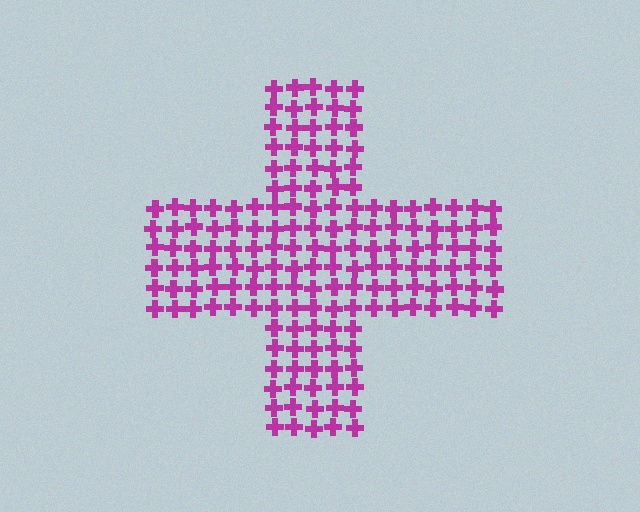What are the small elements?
The small elements are crosses.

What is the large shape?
The large shape is a cross.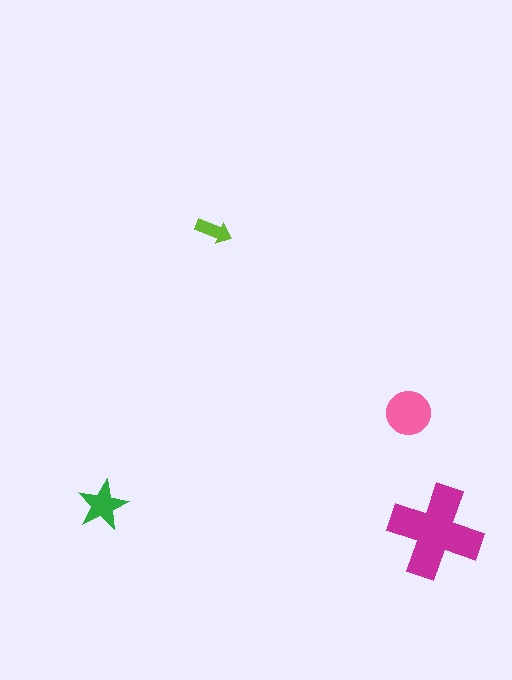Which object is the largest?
The magenta cross.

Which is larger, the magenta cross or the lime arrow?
The magenta cross.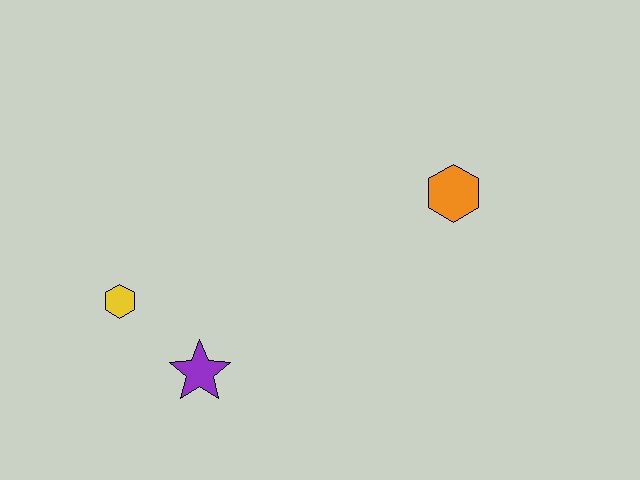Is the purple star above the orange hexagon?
No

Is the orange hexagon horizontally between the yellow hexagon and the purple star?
No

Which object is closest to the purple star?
The yellow hexagon is closest to the purple star.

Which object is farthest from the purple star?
The orange hexagon is farthest from the purple star.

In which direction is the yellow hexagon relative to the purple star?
The yellow hexagon is to the left of the purple star.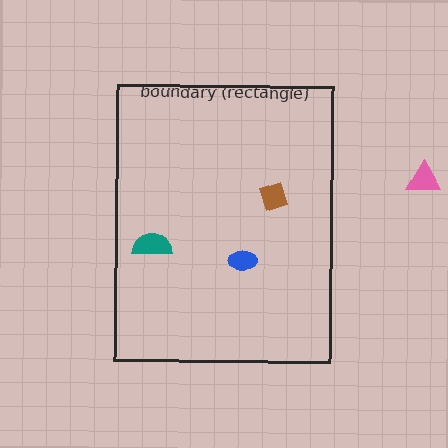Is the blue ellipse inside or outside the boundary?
Inside.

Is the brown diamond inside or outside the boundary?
Inside.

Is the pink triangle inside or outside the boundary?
Outside.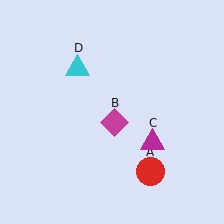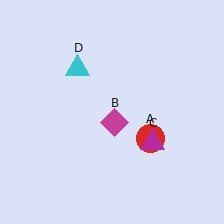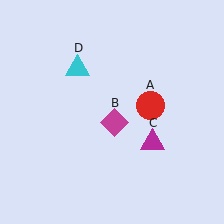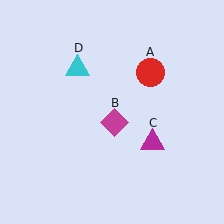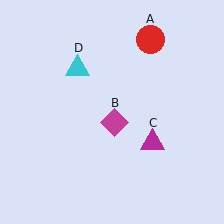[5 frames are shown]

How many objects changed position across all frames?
1 object changed position: red circle (object A).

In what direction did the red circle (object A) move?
The red circle (object A) moved up.